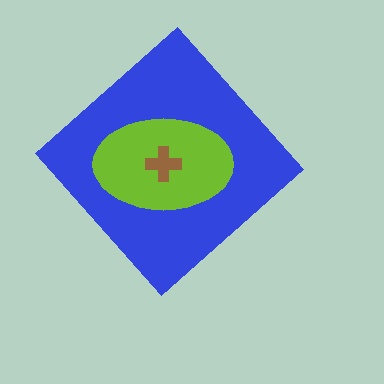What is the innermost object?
The brown cross.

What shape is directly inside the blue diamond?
The lime ellipse.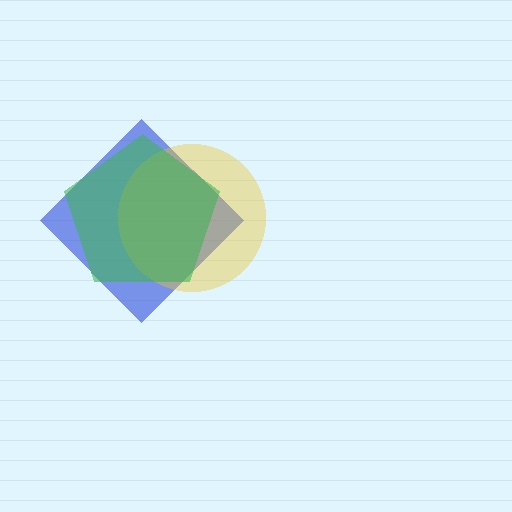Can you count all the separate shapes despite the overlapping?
Yes, there are 3 separate shapes.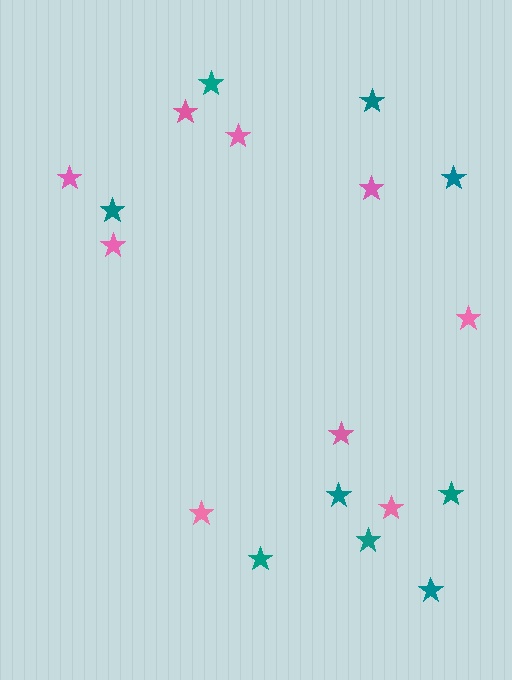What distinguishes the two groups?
There are 2 groups: one group of teal stars (9) and one group of pink stars (9).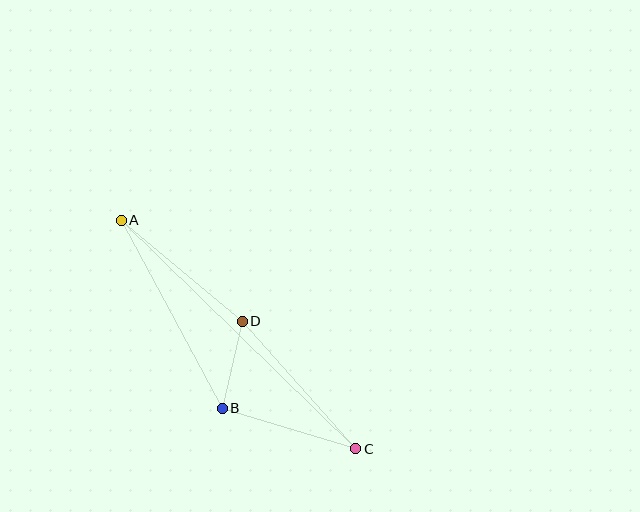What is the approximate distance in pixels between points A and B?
The distance between A and B is approximately 213 pixels.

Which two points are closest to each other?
Points B and D are closest to each other.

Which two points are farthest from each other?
Points A and C are farthest from each other.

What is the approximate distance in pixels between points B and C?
The distance between B and C is approximately 140 pixels.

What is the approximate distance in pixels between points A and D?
The distance between A and D is approximately 158 pixels.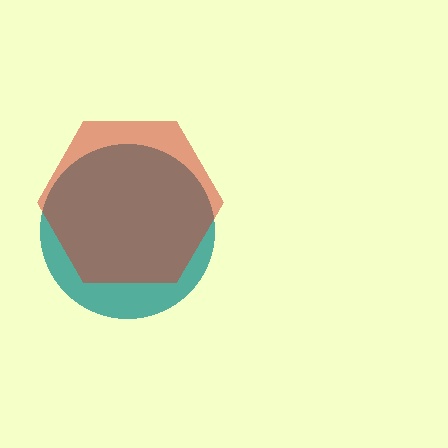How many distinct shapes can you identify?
There are 2 distinct shapes: a teal circle, a red hexagon.